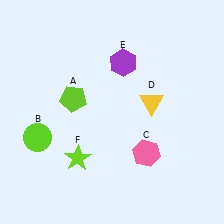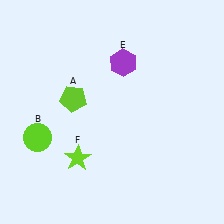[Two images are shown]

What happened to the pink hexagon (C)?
The pink hexagon (C) was removed in Image 2. It was in the bottom-right area of Image 1.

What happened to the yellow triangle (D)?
The yellow triangle (D) was removed in Image 2. It was in the top-right area of Image 1.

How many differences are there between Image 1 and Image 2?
There are 2 differences between the two images.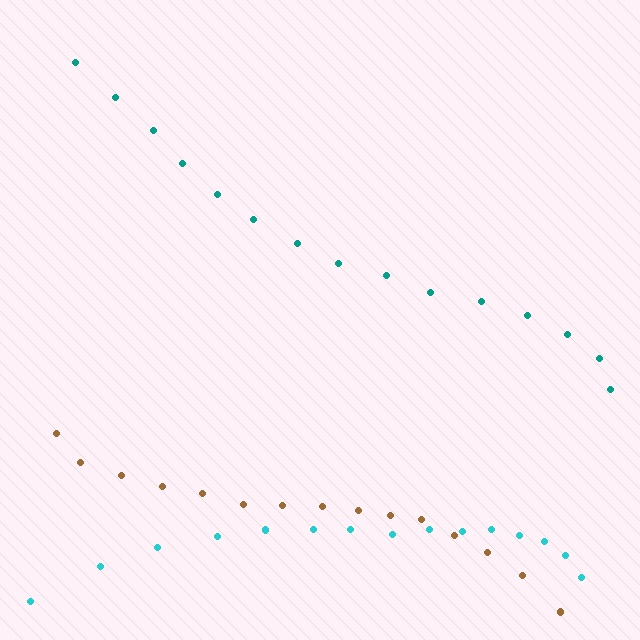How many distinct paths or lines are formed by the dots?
There are 3 distinct paths.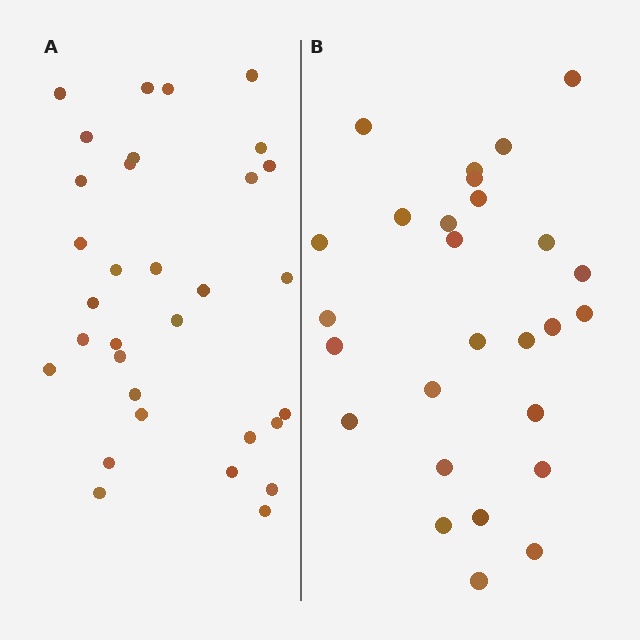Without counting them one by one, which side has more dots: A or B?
Region A (the left region) has more dots.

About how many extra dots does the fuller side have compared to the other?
Region A has about 5 more dots than region B.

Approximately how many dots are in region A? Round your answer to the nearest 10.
About 30 dots. (The exact count is 32, which rounds to 30.)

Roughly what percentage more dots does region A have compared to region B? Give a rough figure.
About 20% more.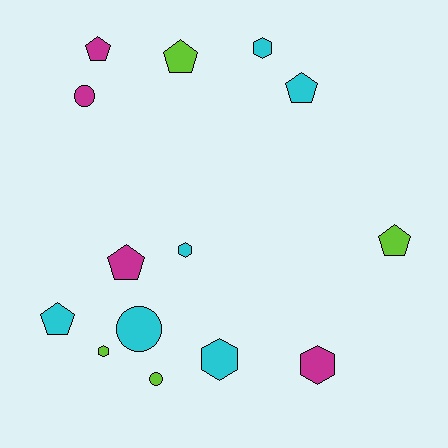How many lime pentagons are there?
There are 2 lime pentagons.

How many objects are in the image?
There are 14 objects.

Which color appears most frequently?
Cyan, with 6 objects.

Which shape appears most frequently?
Pentagon, with 6 objects.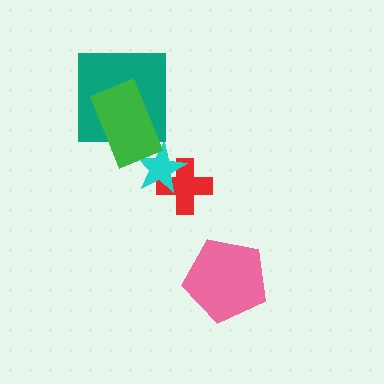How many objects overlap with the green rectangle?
2 objects overlap with the green rectangle.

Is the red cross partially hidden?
Yes, it is partially covered by another shape.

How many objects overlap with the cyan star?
2 objects overlap with the cyan star.